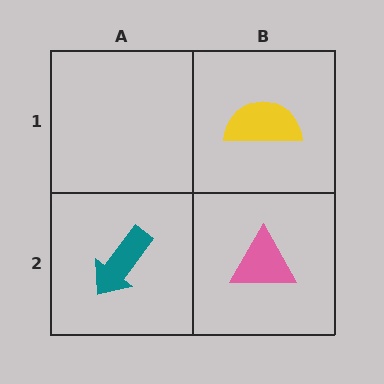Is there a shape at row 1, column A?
No, that cell is empty.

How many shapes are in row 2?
2 shapes.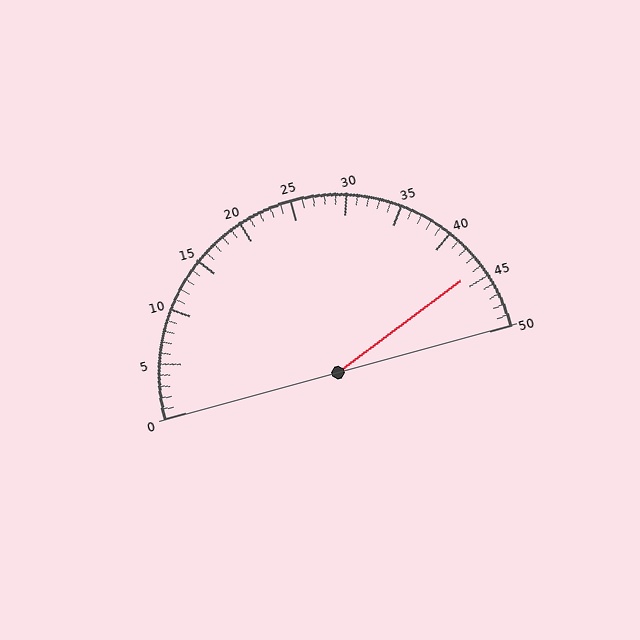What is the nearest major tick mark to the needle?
The nearest major tick mark is 45.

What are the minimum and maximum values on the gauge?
The gauge ranges from 0 to 50.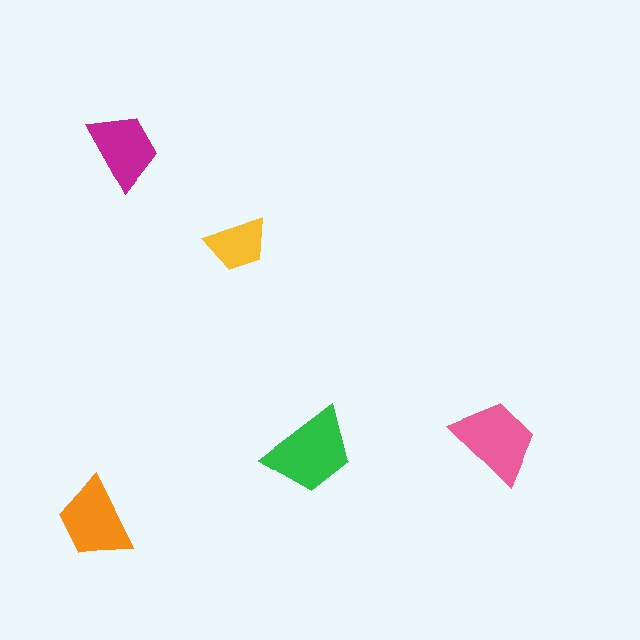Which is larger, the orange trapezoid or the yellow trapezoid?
The orange one.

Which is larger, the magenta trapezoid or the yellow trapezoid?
The magenta one.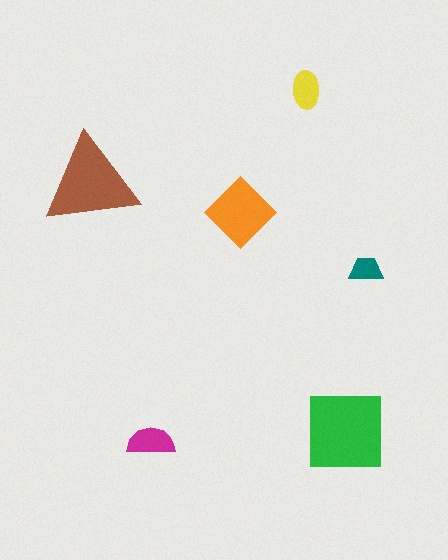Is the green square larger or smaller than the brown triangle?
Larger.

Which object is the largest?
The green square.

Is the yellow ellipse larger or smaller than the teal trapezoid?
Larger.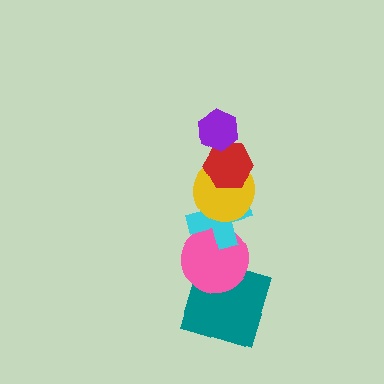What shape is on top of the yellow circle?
The red hexagon is on top of the yellow circle.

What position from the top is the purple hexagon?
The purple hexagon is 1st from the top.